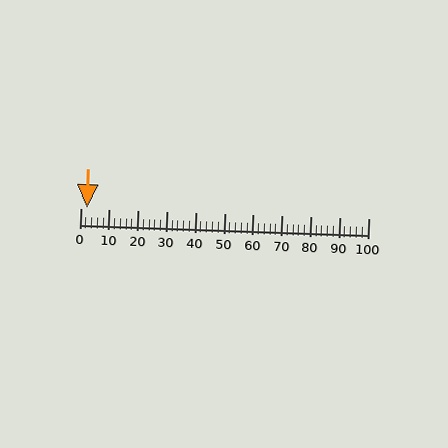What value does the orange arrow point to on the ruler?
The orange arrow points to approximately 2.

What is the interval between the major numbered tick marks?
The major tick marks are spaced 10 units apart.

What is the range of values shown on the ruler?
The ruler shows values from 0 to 100.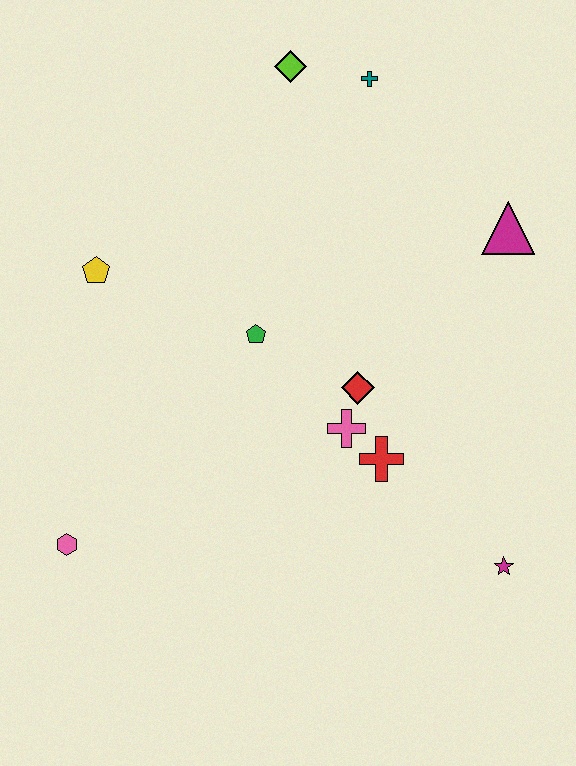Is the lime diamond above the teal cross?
Yes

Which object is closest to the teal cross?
The lime diamond is closest to the teal cross.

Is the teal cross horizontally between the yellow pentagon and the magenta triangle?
Yes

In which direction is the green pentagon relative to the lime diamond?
The green pentagon is below the lime diamond.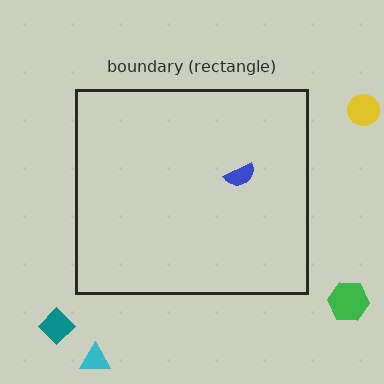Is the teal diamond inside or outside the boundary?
Outside.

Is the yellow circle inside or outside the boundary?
Outside.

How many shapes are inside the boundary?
1 inside, 4 outside.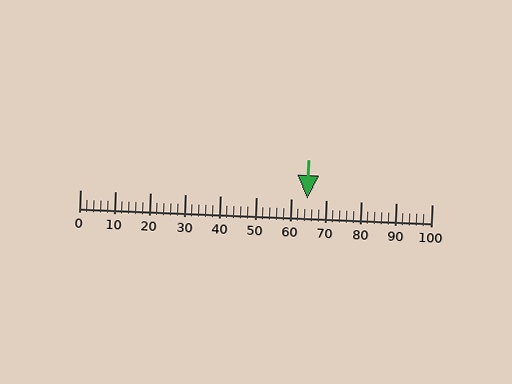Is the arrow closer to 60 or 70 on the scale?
The arrow is closer to 60.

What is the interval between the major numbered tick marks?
The major tick marks are spaced 10 units apart.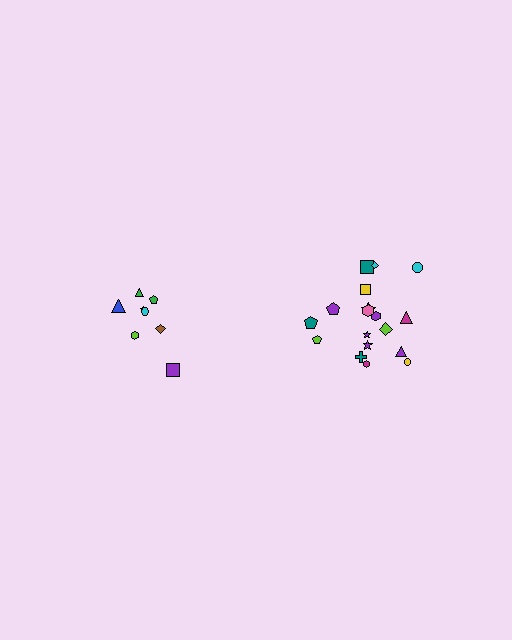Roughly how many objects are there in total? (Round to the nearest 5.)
Roughly 25 objects in total.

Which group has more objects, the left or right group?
The right group.